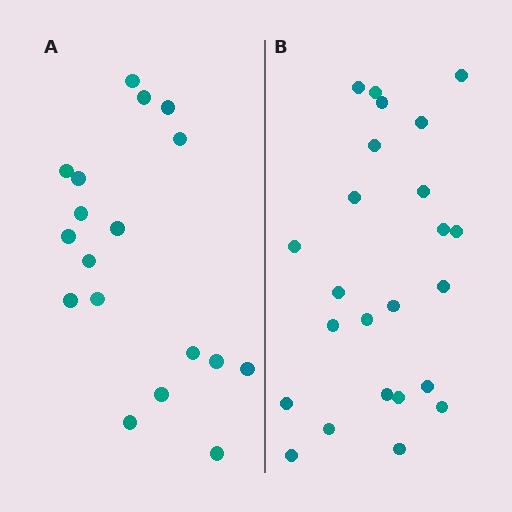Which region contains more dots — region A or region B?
Region B (the right region) has more dots.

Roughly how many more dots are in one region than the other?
Region B has about 6 more dots than region A.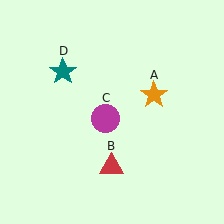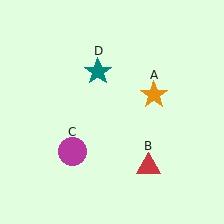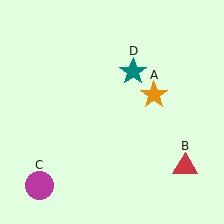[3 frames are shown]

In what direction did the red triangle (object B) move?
The red triangle (object B) moved right.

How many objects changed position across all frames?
3 objects changed position: red triangle (object B), magenta circle (object C), teal star (object D).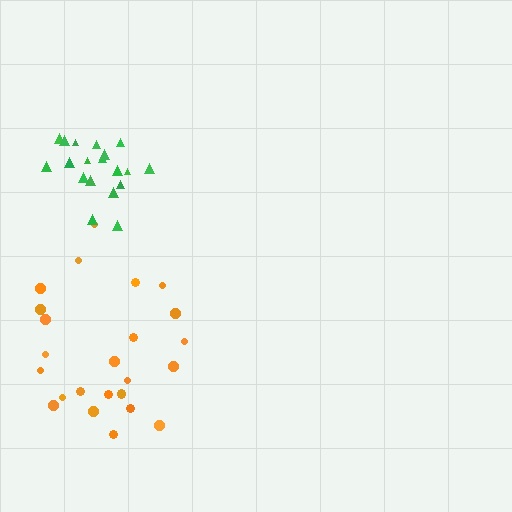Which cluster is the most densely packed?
Green.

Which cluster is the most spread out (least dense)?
Orange.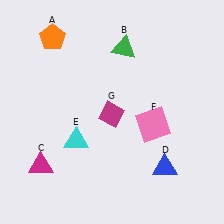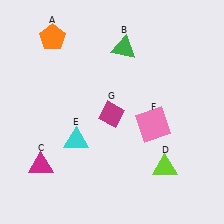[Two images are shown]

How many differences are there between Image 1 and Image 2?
There is 1 difference between the two images.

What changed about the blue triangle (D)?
In Image 1, D is blue. In Image 2, it changed to lime.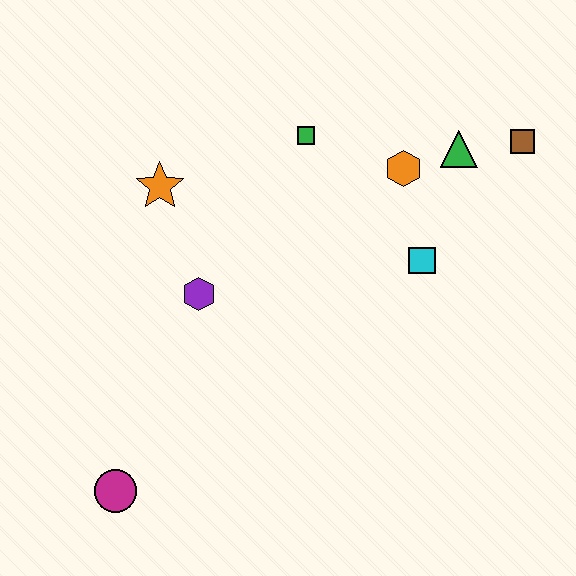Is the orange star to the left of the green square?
Yes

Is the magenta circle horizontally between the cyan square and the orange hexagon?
No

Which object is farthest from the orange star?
The brown square is farthest from the orange star.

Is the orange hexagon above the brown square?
No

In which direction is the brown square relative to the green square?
The brown square is to the right of the green square.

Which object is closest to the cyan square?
The orange hexagon is closest to the cyan square.